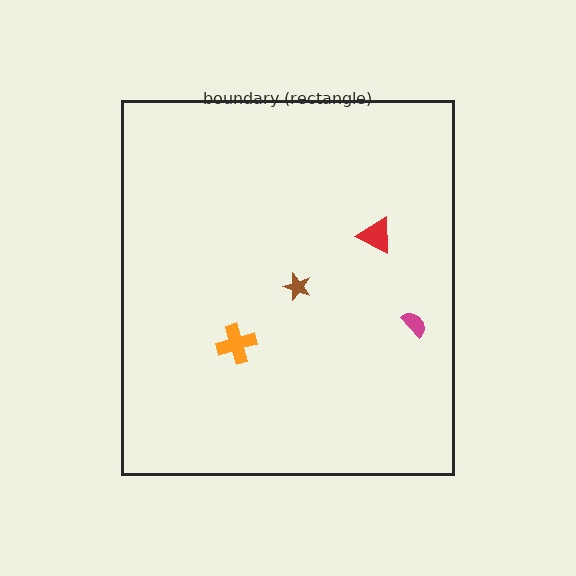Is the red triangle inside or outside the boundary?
Inside.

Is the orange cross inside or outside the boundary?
Inside.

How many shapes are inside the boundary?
4 inside, 0 outside.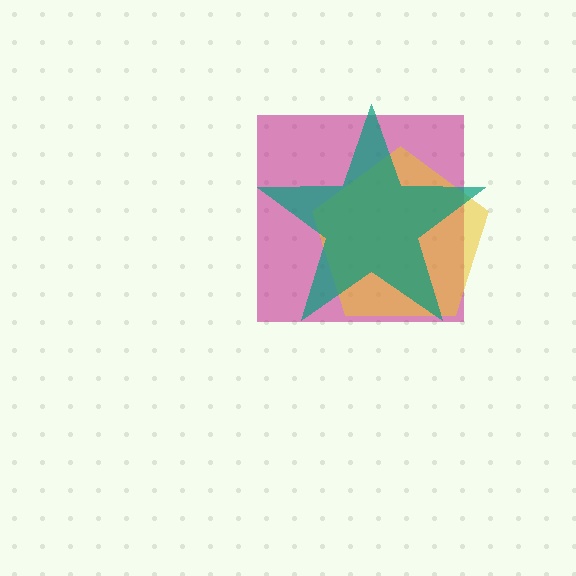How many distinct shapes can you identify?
There are 3 distinct shapes: a magenta square, a yellow pentagon, a teal star.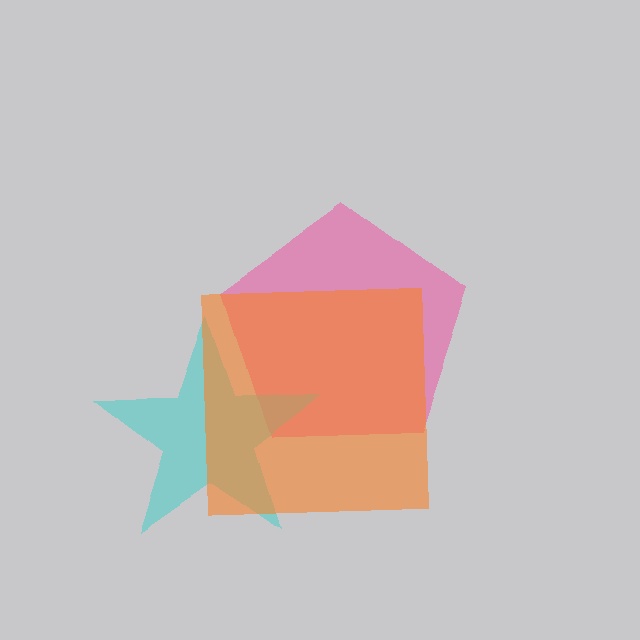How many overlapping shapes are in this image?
There are 3 overlapping shapes in the image.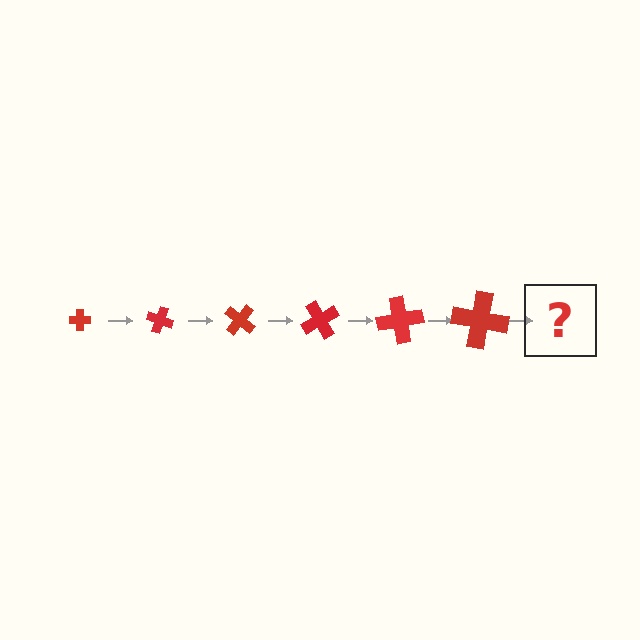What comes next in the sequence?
The next element should be a cross, larger than the previous one and rotated 120 degrees from the start.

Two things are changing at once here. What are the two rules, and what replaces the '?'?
The two rules are that the cross grows larger each step and it rotates 20 degrees each step. The '?' should be a cross, larger than the previous one and rotated 120 degrees from the start.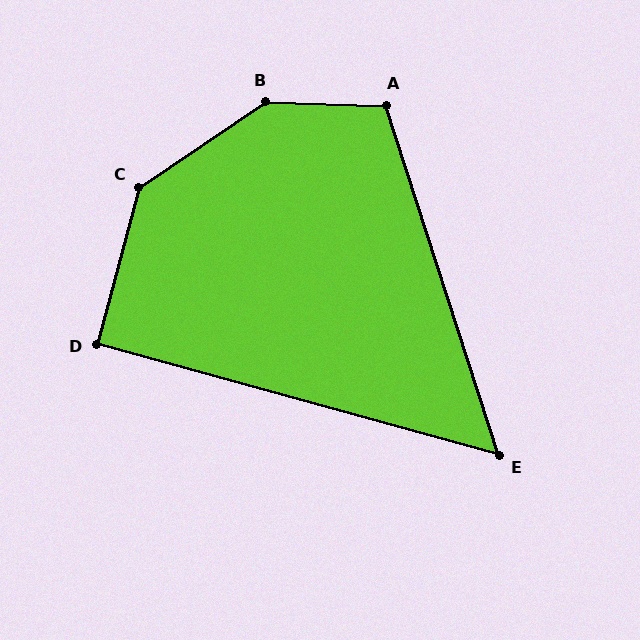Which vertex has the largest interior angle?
B, at approximately 144 degrees.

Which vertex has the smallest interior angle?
E, at approximately 57 degrees.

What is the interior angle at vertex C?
Approximately 139 degrees (obtuse).